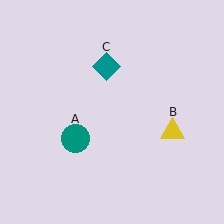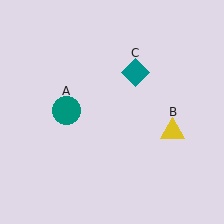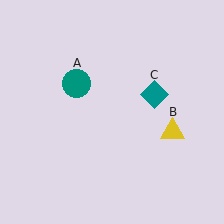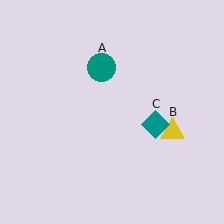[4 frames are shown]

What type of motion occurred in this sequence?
The teal circle (object A), teal diamond (object C) rotated clockwise around the center of the scene.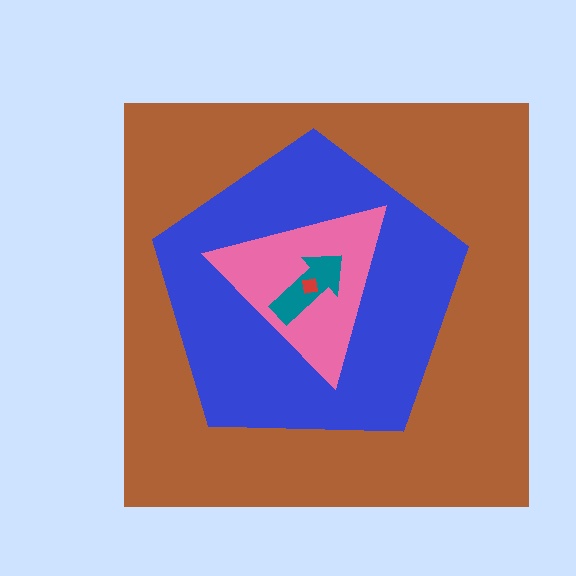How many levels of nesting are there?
5.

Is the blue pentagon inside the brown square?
Yes.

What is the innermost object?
The red square.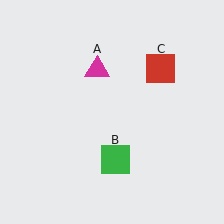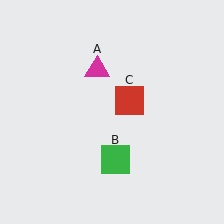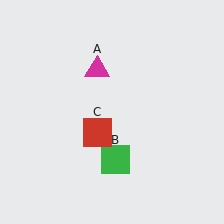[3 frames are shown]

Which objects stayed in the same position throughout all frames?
Magenta triangle (object A) and green square (object B) remained stationary.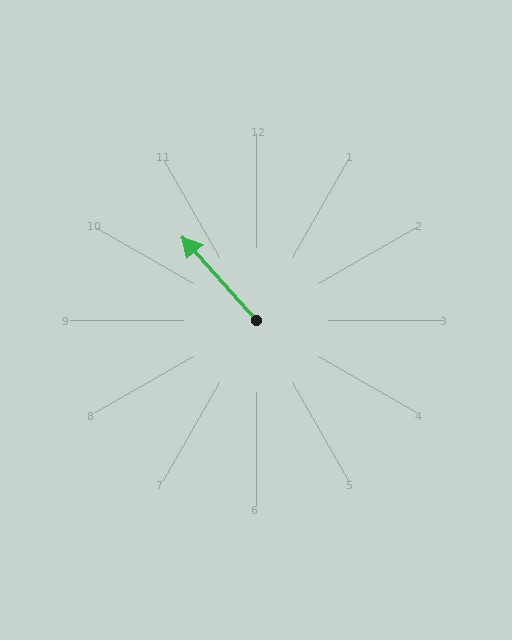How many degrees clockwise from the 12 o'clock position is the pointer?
Approximately 318 degrees.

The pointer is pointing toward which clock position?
Roughly 11 o'clock.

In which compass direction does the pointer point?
Northwest.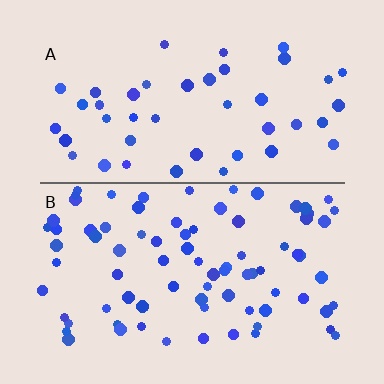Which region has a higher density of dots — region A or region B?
B (the bottom).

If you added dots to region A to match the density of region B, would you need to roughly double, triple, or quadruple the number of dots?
Approximately double.